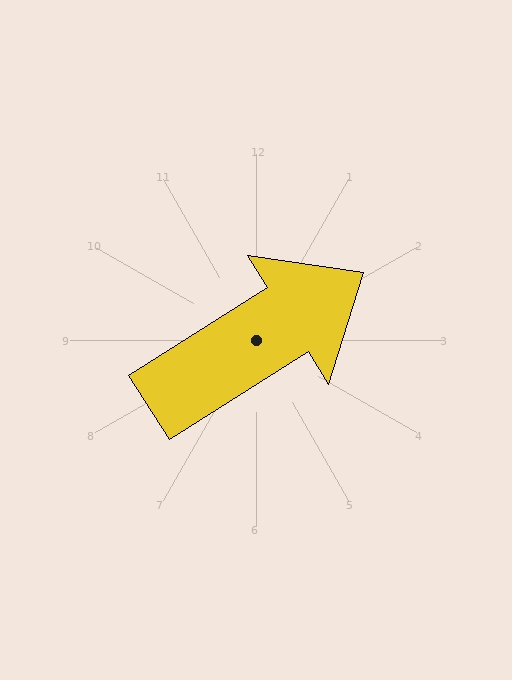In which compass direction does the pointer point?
Northeast.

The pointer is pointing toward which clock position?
Roughly 2 o'clock.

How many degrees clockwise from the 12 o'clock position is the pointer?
Approximately 58 degrees.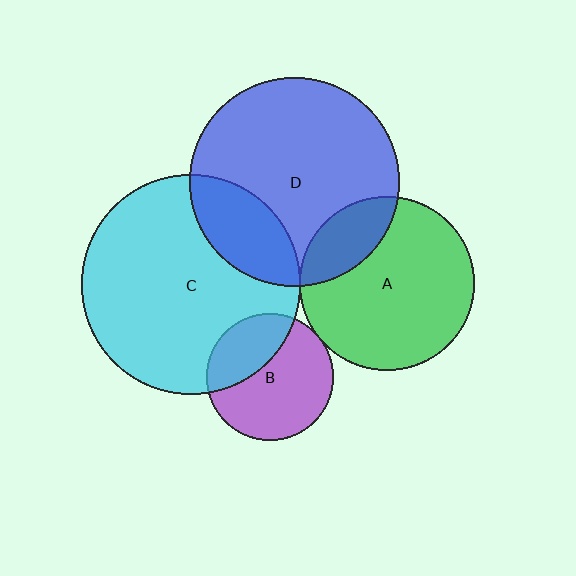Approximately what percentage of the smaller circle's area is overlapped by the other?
Approximately 20%.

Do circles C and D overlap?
Yes.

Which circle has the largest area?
Circle C (cyan).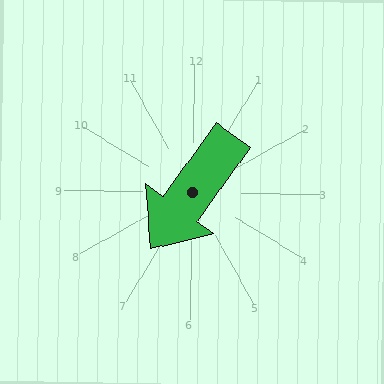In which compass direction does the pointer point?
Southwest.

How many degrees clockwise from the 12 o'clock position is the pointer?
Approximately 215 degrees.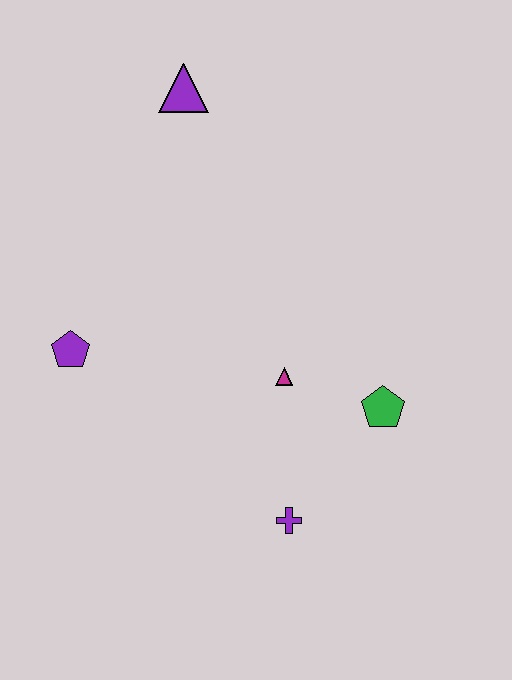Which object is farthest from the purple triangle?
The purple cross is farthest from the purple triangle.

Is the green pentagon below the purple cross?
No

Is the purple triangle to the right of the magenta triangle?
No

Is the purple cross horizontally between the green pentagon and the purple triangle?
Yes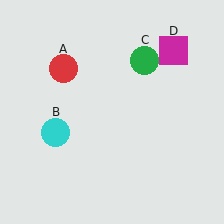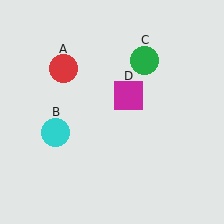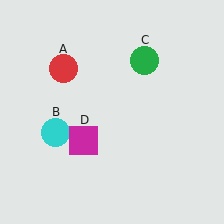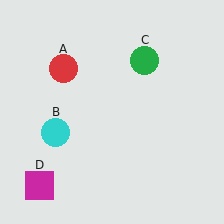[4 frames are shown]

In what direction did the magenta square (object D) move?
The magenta square (object D) moved down and to the left.